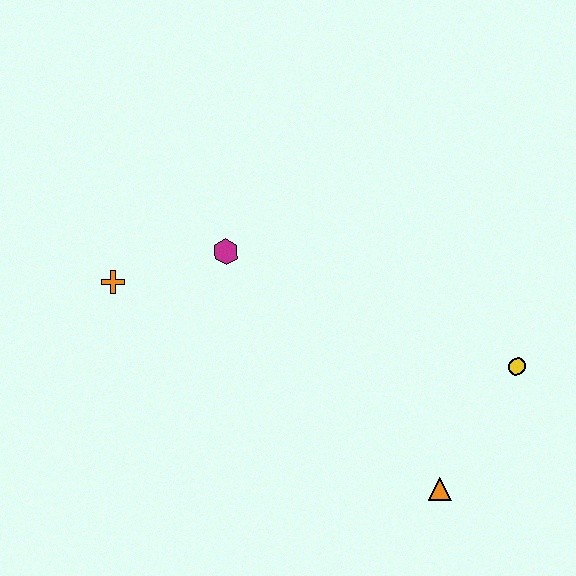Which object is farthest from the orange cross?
The yellow circle is farthest from the orange cross.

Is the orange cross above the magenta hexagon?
No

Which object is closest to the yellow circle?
The orange triangle is closest to the yellow circle.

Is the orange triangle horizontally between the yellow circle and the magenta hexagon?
Yes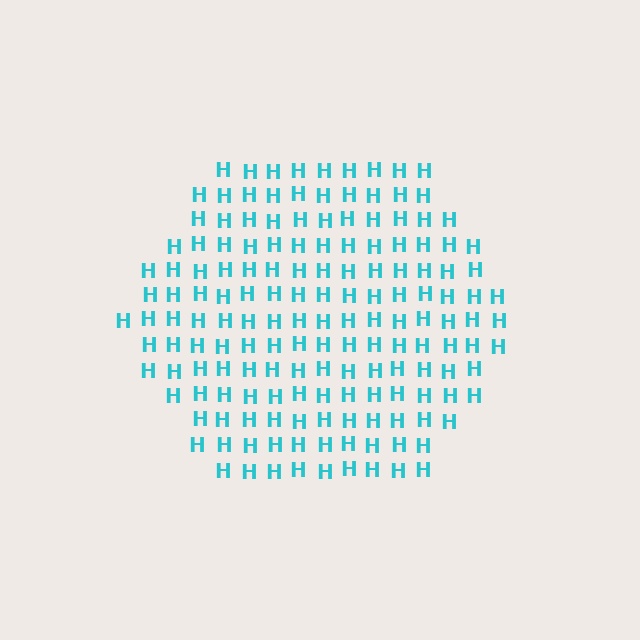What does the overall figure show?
The overall figure shows a hexagon.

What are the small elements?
The small elements are letter H's.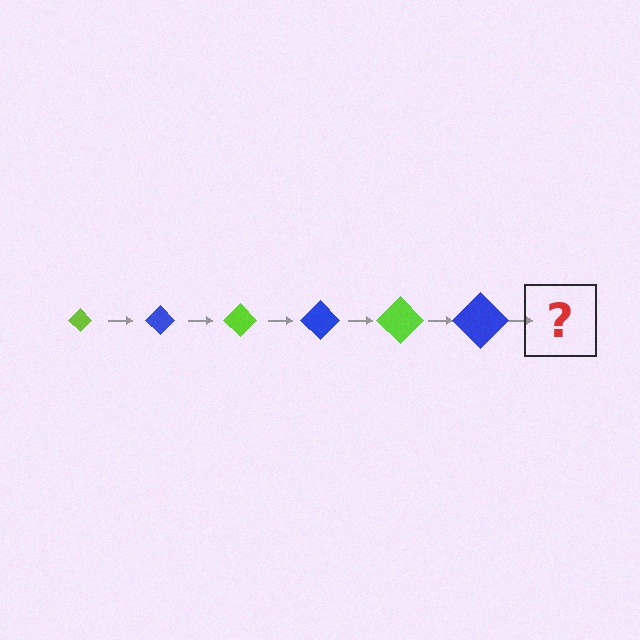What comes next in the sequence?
The next element should be a lime diamond, larger than the previous one.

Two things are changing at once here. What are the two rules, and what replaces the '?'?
The two rules are that the diamond grows larger each step and the color cycles through lime and blue. The '?' should be a lime diamond, larger than the previous one.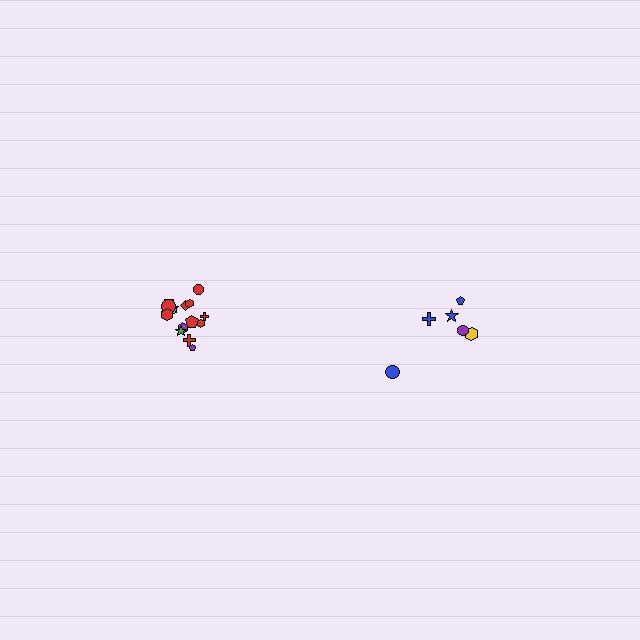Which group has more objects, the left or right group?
The left group.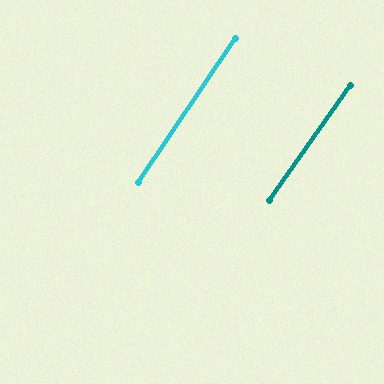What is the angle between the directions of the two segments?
Approximately 1 degree.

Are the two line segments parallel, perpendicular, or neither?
Parallel — their directions differ by only 1.0°.